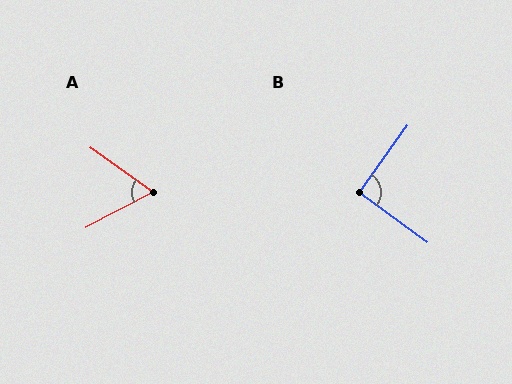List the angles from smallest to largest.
A (63°), B (91°).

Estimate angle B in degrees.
Approximately 91 degrees.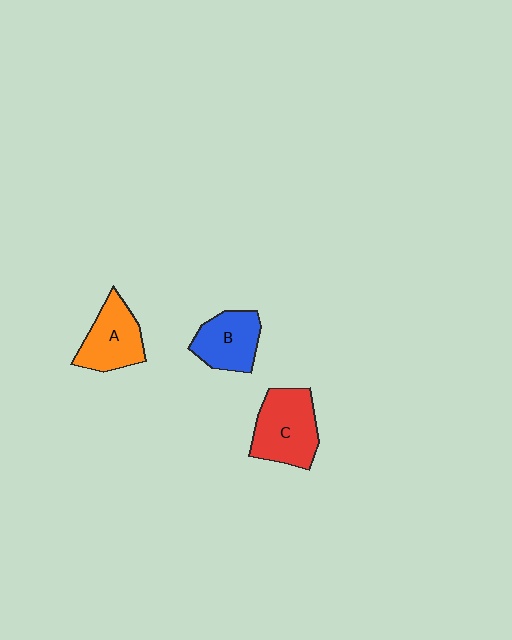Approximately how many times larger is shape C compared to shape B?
Approximately 1.3 times.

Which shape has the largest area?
Shape C (red).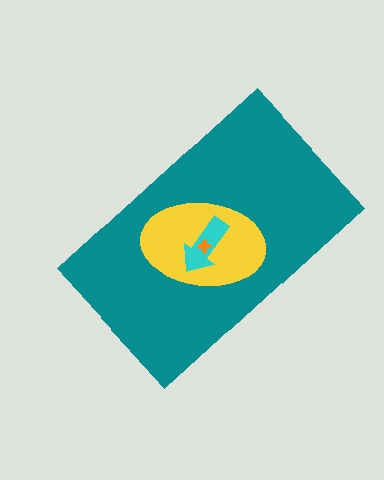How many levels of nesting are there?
4.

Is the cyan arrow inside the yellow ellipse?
Yes.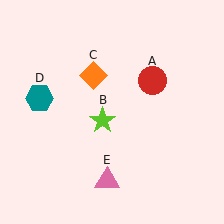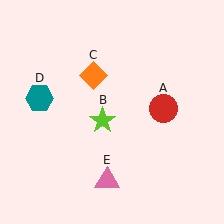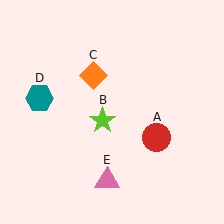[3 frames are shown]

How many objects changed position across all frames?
1 object changed position: red circle (object A).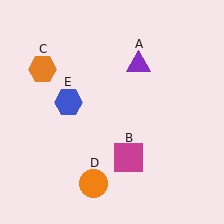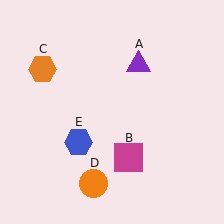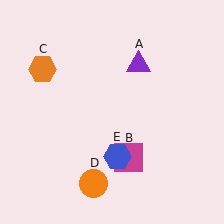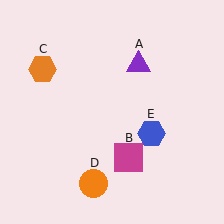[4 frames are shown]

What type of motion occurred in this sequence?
The blue hexagon (object E) rotated counterclockwise around the center of the scene.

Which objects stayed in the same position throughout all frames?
Purple triangle (object A) and magenta square (object B) and orange hexagon (object C) and orange circle (object D) remained stationary.